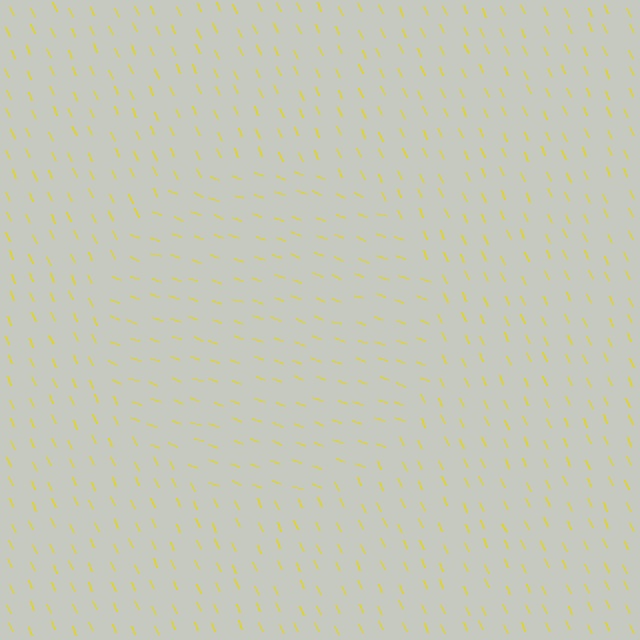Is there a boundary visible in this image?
Yes, there is a texture boundary formed by a change in line orientation.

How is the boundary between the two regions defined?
The boundary is defined purely by a change in line orientation (approximately 45 degrees difference). All lines are the same color and thickness.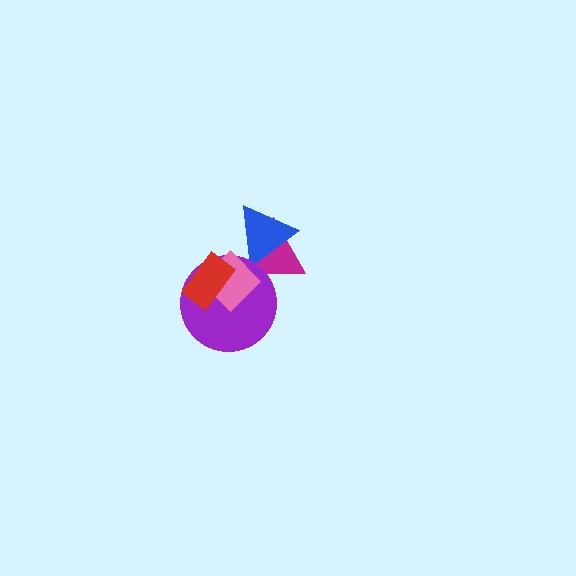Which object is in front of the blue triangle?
The pink diamond is in front of the blue triangle.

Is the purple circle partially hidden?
Yes, it is partially covered by another shape.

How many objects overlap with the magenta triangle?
3 objects overlap with the magenta triangle.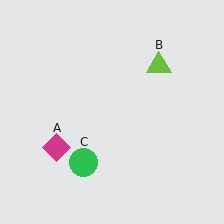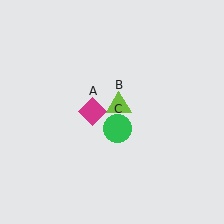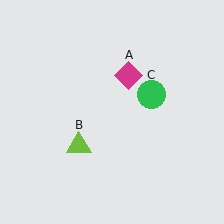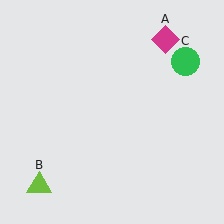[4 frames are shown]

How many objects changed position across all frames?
3 objects changed position: magenta diamond (object A), lime triangle (object B), green circle (object C).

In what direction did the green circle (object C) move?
The green circle (object C) moved up and to the right.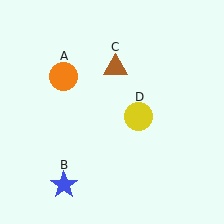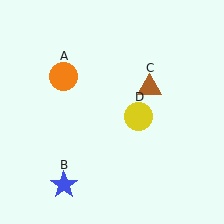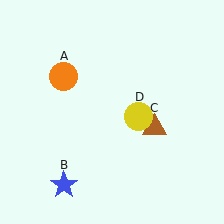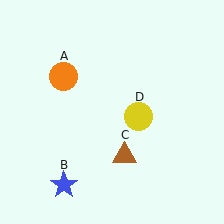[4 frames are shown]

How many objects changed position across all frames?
1 object changed position: brown triangle (object C).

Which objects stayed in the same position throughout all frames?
Orange circle (object A) and blue star (object B) and yellow circle (object D) remained stationary.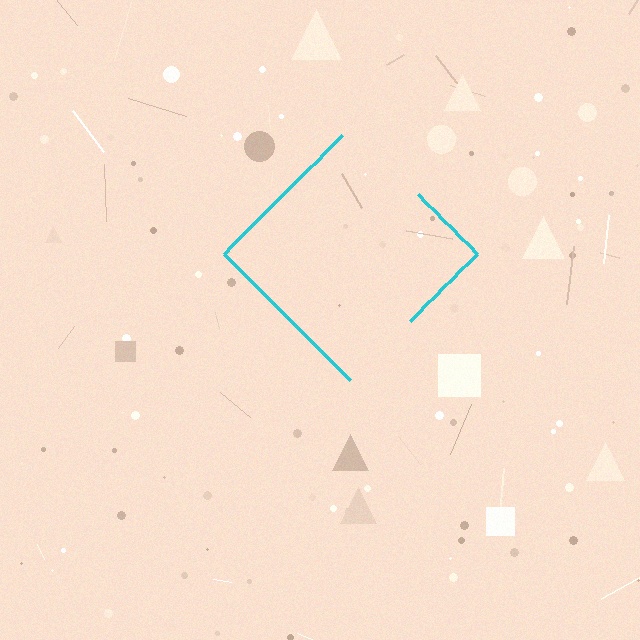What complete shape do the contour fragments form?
The contour fragments form a diamond.